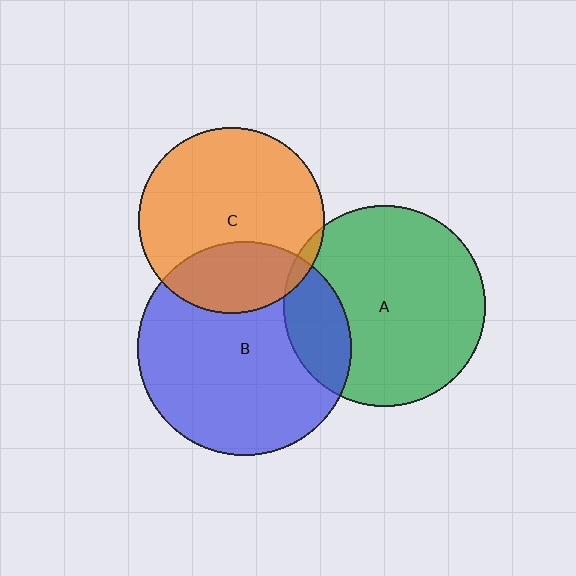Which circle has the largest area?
Circle B (blue).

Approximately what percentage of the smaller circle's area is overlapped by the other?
Approximately 5%.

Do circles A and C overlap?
Yes.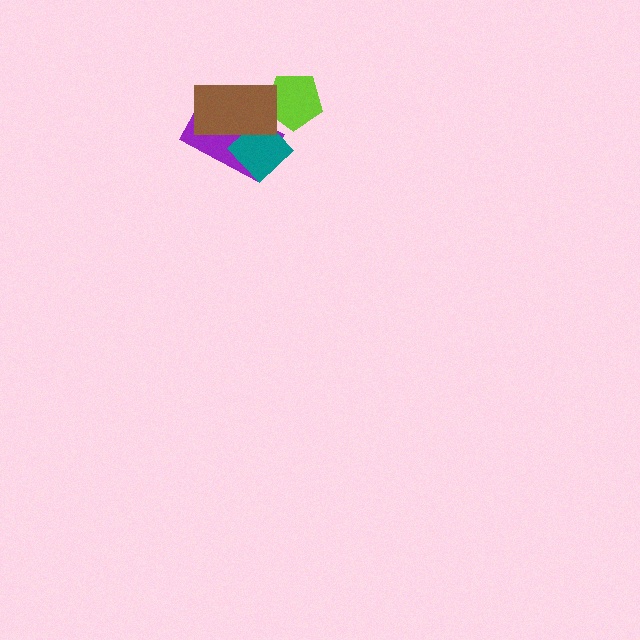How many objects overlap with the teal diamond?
2 objects overlap with the teal diamond.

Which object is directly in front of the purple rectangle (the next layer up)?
The teal diamond is directly in front of the purple rectangle.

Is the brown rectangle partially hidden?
No, no other shape covers it.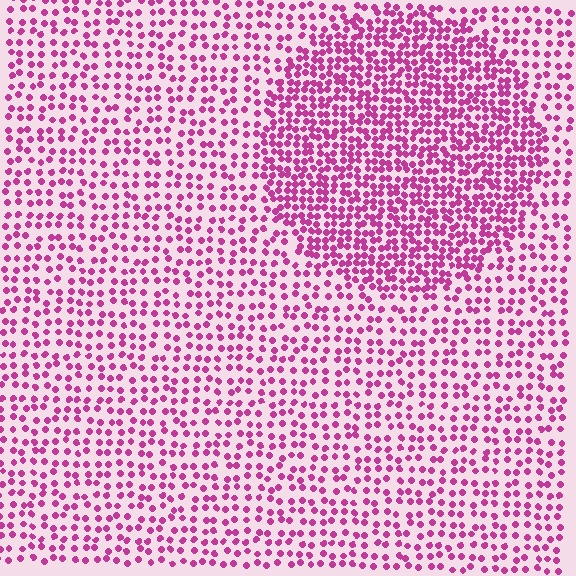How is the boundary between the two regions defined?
The boundary is defined by a change in element density (approximately 1.9x ratio). All elements are the same color, size, and shape.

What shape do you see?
I see a circle.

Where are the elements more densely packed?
The elements are more densely packed inside the circle boundary.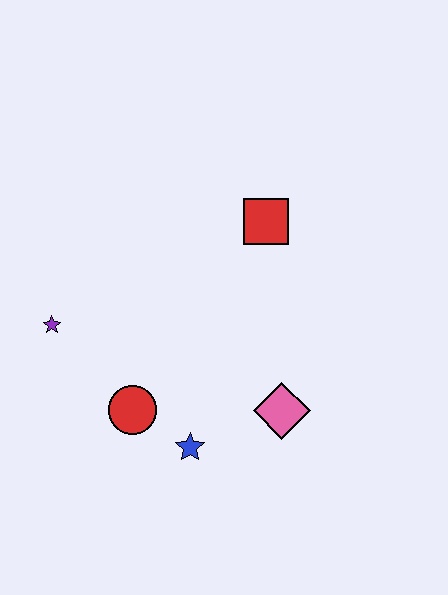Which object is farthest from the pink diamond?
The purple star is farthest from the pink diamond.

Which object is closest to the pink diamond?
The blue star is closest to the pink diamond.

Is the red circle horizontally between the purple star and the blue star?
Yes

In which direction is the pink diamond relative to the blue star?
The pink diamond is to the right of the blue star.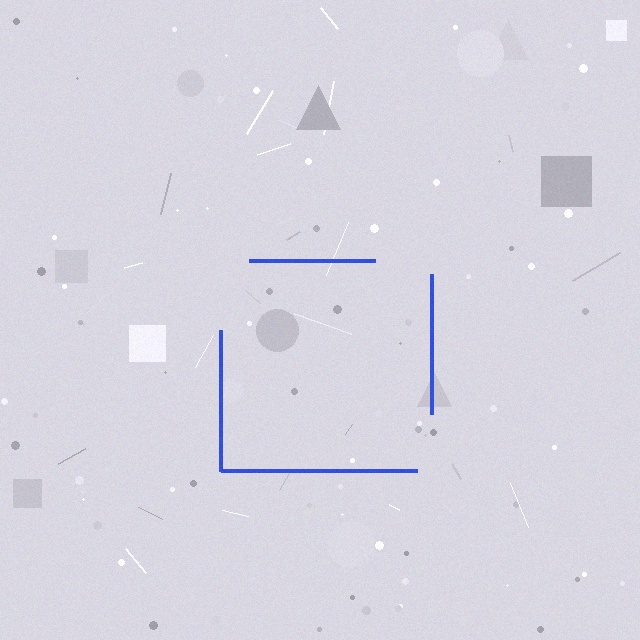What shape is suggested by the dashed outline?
The dashed outline suggests a square.